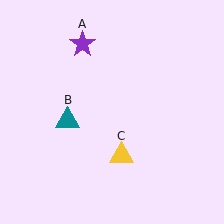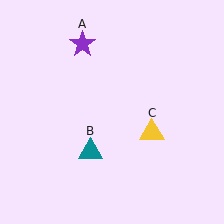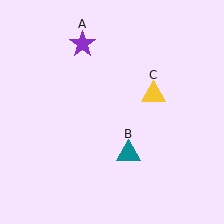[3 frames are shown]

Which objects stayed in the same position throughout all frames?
Purple star (object A) remained stationary.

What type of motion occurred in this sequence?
The teal triangle (object B), yellow triangle (object C) rotated counterclockwise around the center of the scene.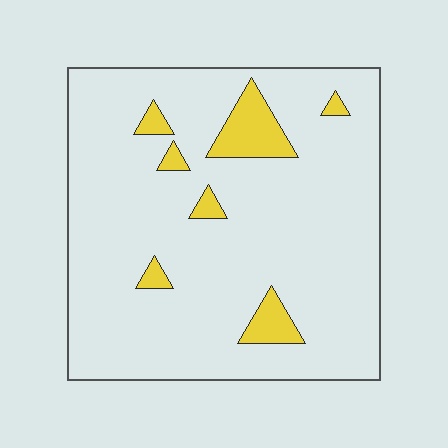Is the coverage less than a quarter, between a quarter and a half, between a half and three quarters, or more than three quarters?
Less than a quarter.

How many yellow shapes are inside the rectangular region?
7.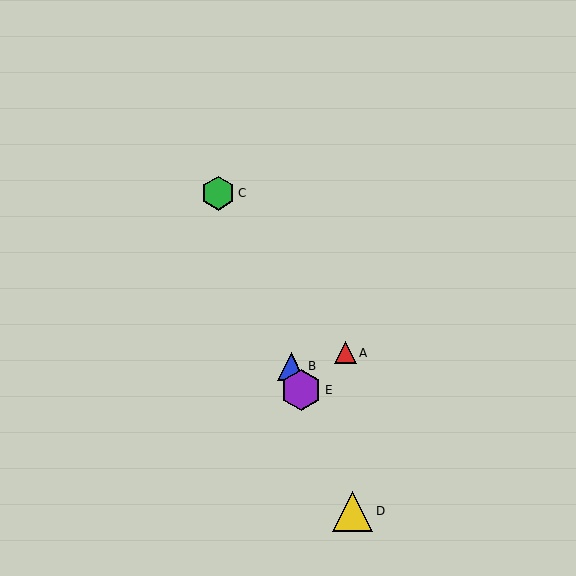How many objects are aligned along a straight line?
4 objects (B, C, D, E) are aligned along a straight line.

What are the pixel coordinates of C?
Object C is at (218, 193).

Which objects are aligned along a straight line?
Objects B, C, D, E are aligned along a straight line.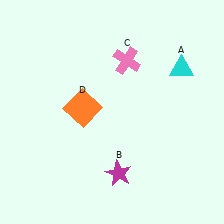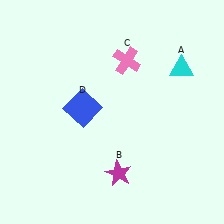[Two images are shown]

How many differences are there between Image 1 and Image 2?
There is 1 difference between the two images.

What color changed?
The square (D) changed from orange in Image 1 to blue in Image 2.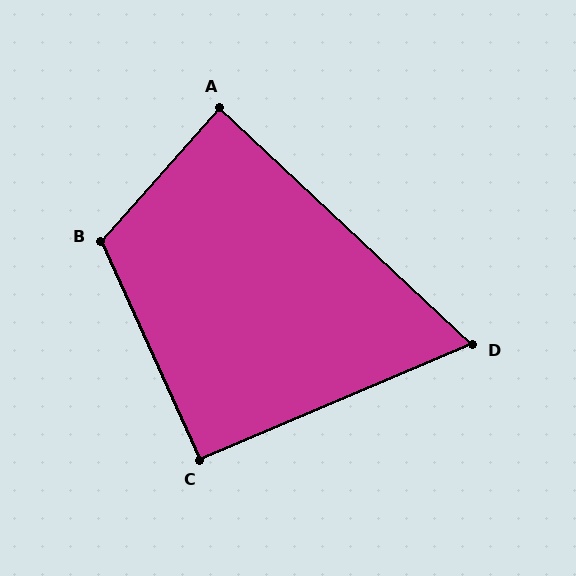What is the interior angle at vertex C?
Approximately 92 degrees (approximately right).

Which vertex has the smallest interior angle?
D, at approximately 66 degrees.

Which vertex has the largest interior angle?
B, at approximately 114 degrees.